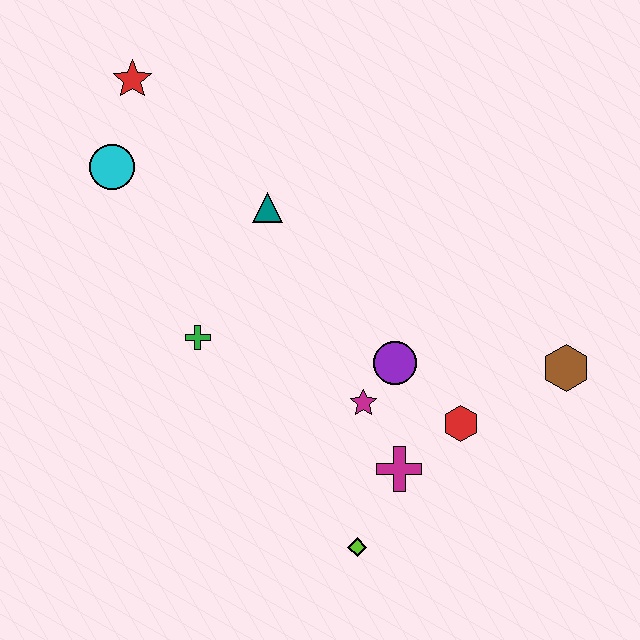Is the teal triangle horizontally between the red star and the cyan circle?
No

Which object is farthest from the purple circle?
The red star is farthest from the purple circle.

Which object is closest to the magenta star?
The purple circle is closest to the magenta star.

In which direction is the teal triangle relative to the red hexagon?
The teal triangle is above the red hexagon.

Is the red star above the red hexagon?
Yes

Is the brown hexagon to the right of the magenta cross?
Yes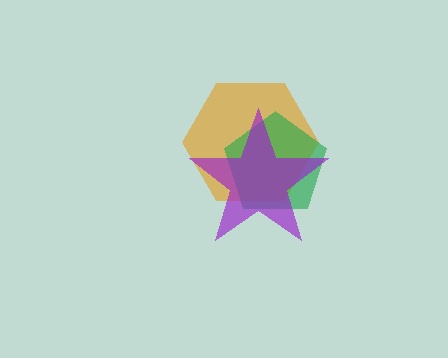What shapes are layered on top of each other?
The layered shapes are: an orange hexagon, a green pentagon, a purple star.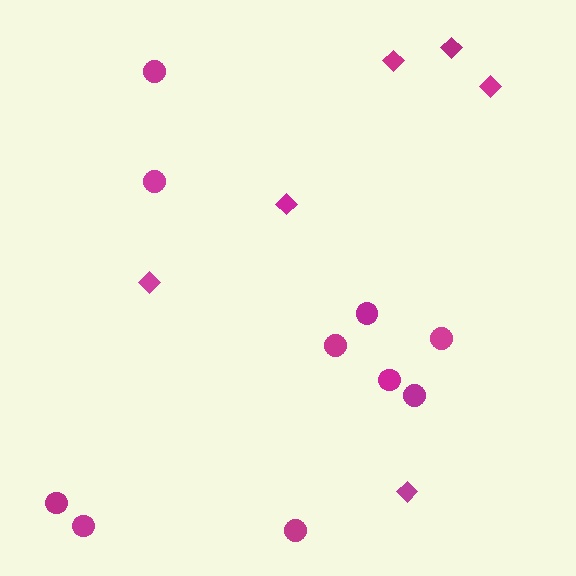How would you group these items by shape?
There are 2 groups: one group of diamonds (6) and one group of circles (10).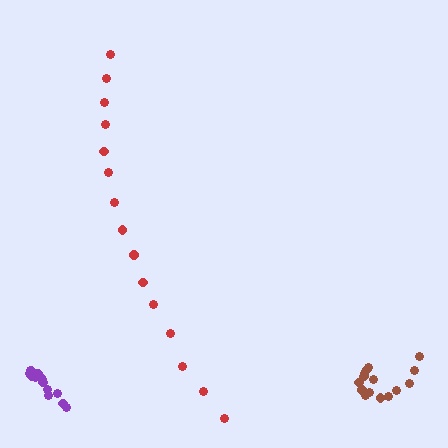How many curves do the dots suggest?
There are 3 distinct paths.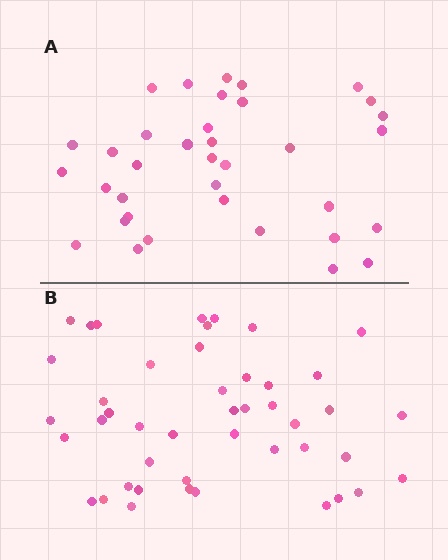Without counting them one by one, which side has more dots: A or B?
Region B (the bottom region) has more dots.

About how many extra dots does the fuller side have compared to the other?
Region B has roughly 8 or so more dots than region A.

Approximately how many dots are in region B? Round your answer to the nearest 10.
About 40 dots. (The exact count is 45, which rounds to 40.)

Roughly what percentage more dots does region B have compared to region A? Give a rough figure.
About 25% more.